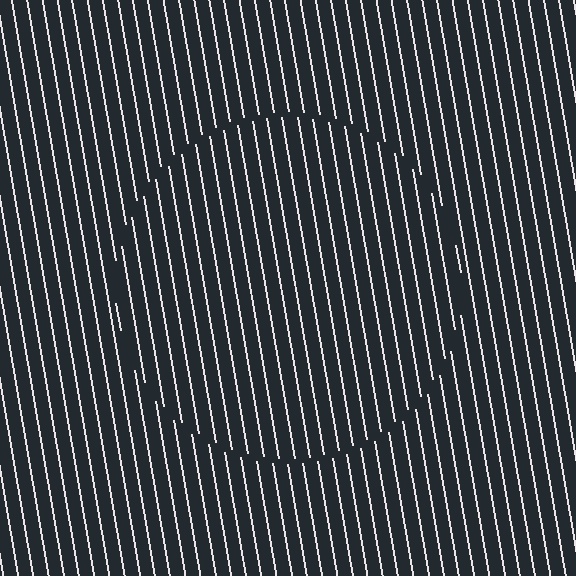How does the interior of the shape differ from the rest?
The interior of the shape contains the same grating, shifted by half a period — the contour is defined by the phase discontinuity where line-ends from the inner and outer gratings abut.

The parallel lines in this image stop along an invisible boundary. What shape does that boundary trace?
An illusory circle. The interior of the shape contains the same grating, shifted by half a period — the contour is defined by the phase discontinuity where line-ends from the inner and outer gratings abut.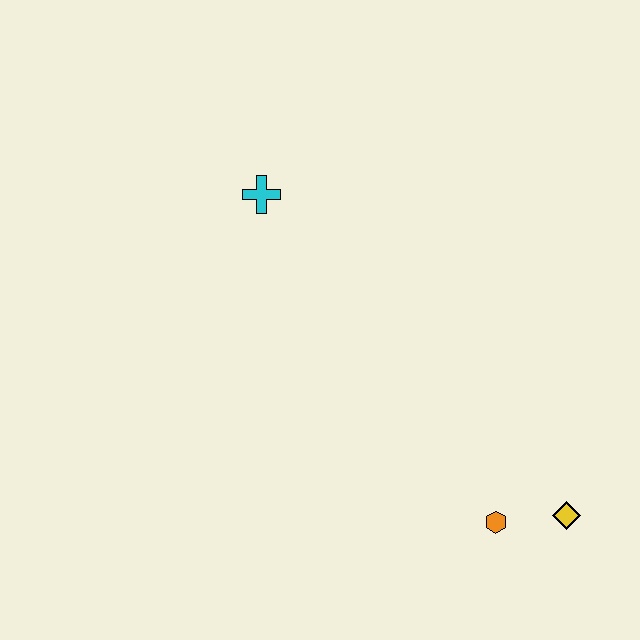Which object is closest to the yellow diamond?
The orange hexagon is closest to the yellow diamond.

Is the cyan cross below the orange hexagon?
No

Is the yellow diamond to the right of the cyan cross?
Yes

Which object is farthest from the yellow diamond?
The cyan cross is farthest from the yellow diamond.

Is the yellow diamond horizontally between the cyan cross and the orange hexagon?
No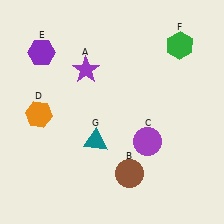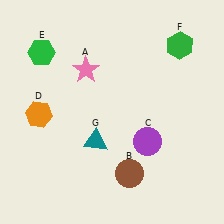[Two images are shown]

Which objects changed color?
A changed from purple to pink. E changed from purple to green.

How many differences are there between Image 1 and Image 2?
There are 2 differences between the two images.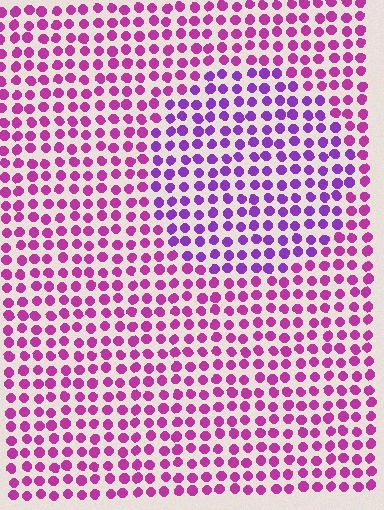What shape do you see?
I see a circle.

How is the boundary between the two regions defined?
The boundary is defined purely by a slight shift in hue (about 33 degrees). Spacing, size, and orientation are identical on both sides.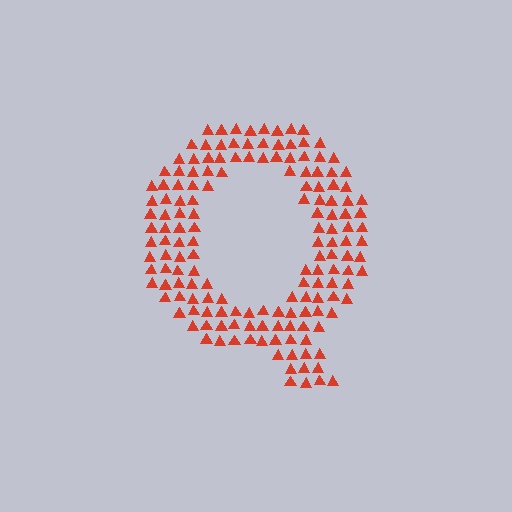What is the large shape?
The large shape is the letter Q.